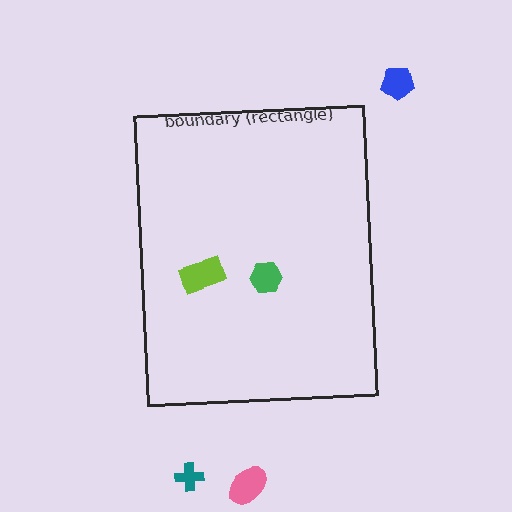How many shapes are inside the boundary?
2 inside, 3 outside.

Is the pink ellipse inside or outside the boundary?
Outside.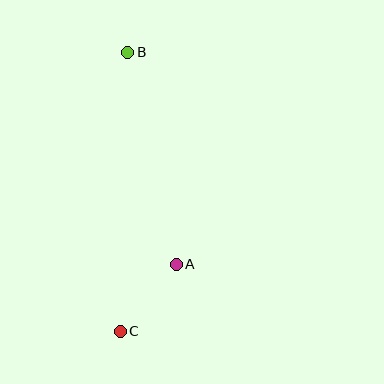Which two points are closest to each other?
Points A and C are closest to each other.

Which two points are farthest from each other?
Points B and C are farthest from each other.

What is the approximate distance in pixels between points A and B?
The distance between A and B is approximately 218 pixels.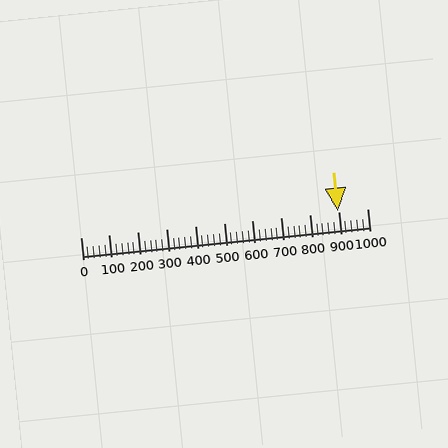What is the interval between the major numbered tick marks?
The major tick marks are spaced 100 units apart.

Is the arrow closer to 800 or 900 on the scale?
The arrow is closer to 900.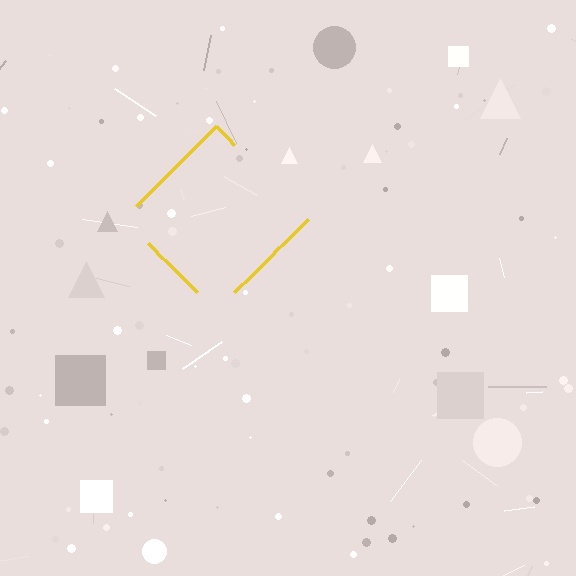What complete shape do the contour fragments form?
The contour fragments form a diamond.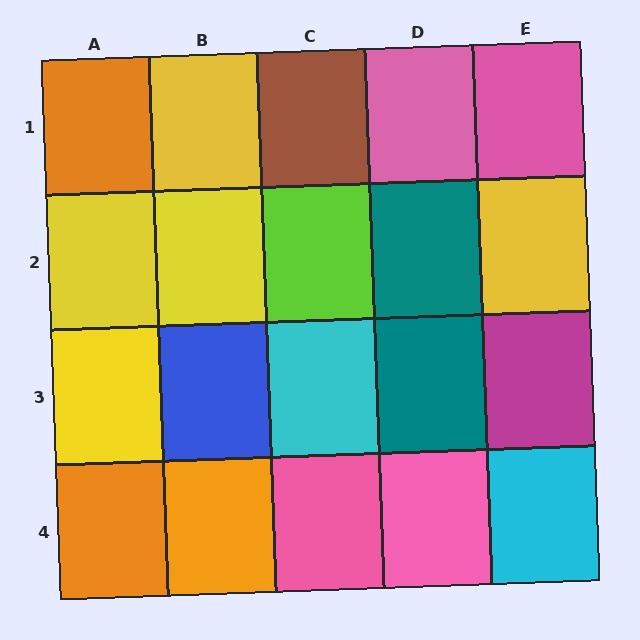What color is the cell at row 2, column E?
Yellow.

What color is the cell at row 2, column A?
Yellow.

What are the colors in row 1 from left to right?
Orange, yellow, brown, pink, pink.